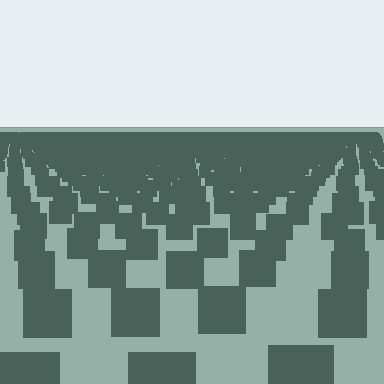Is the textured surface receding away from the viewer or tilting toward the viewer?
The surface is receding away from the viewer. Texture elements get smaller and denser toward the top.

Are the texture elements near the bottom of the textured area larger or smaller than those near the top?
Larger. Near the bottom, elements are closer to the viewer and appear at a bigger on-screen size.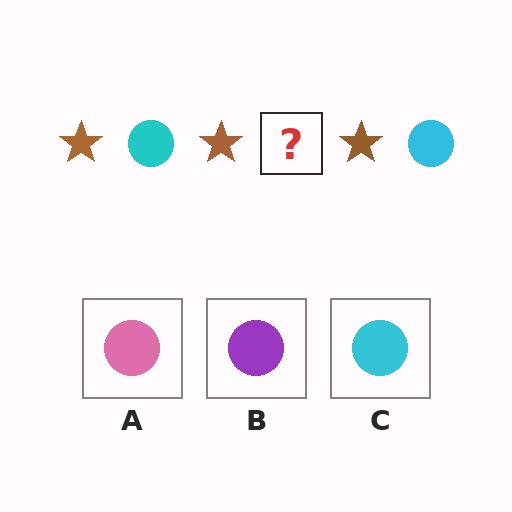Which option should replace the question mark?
Option C.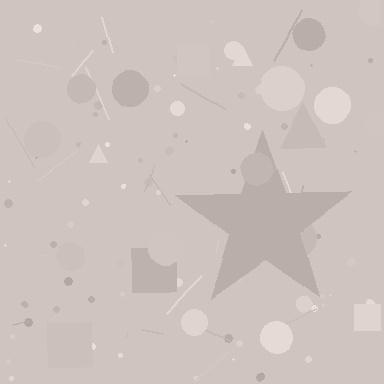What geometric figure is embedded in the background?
A star is embedded in the background.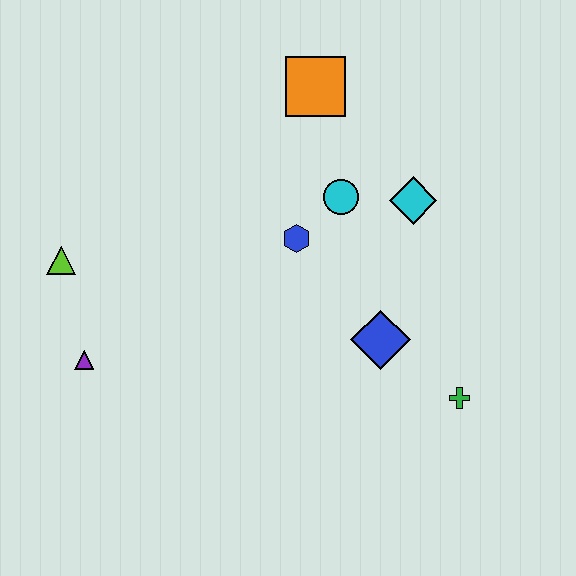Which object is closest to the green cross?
The blue diamond is closest to the green cross.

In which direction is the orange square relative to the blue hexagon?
The orange square is above the blue hexagon.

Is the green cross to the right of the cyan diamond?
Yes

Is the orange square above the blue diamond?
Yes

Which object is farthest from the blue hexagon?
The purple triangle is farthest from the blue hexagon.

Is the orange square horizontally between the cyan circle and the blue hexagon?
Yes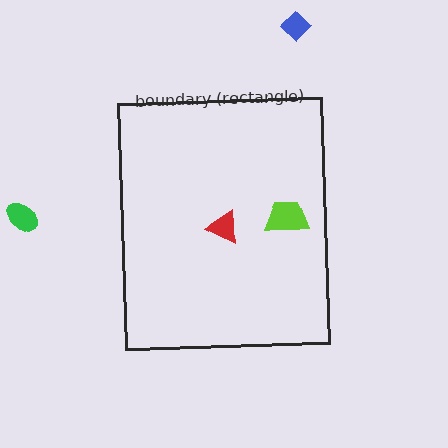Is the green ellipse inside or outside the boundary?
Outside.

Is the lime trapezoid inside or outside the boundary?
Inside.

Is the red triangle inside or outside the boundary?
Inside.